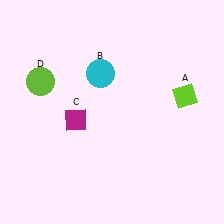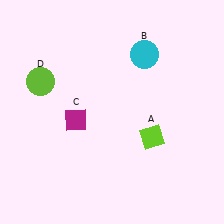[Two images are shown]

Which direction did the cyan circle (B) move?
The cyan circle (B) moved right.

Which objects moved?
The objects that moved are: the lime diamond (A), the cyan circle (B).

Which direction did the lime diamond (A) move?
The lime diamond (A) moved down.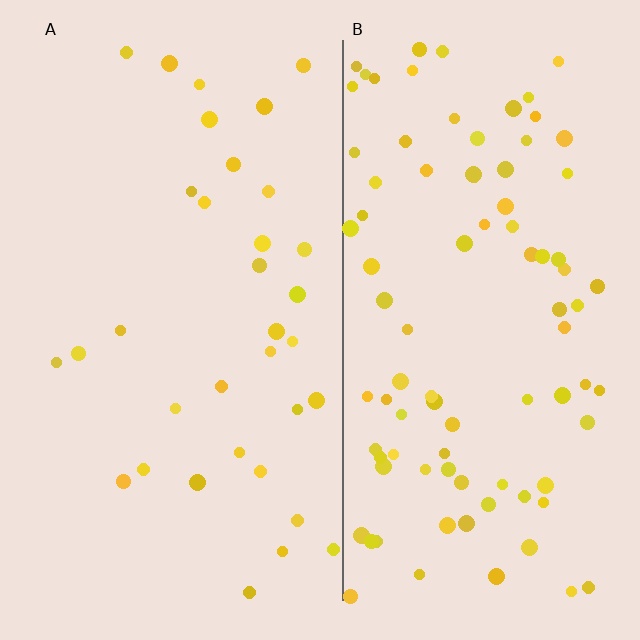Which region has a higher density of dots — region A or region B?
B (the right).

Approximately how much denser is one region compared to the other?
Approximately 2.7× — region B over region A.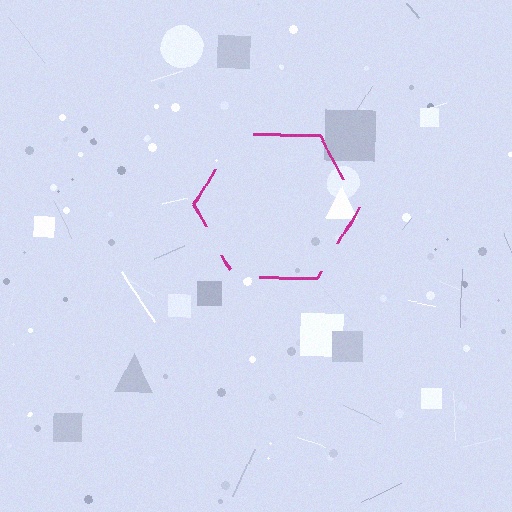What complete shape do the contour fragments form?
The contour fragments form a hexagon.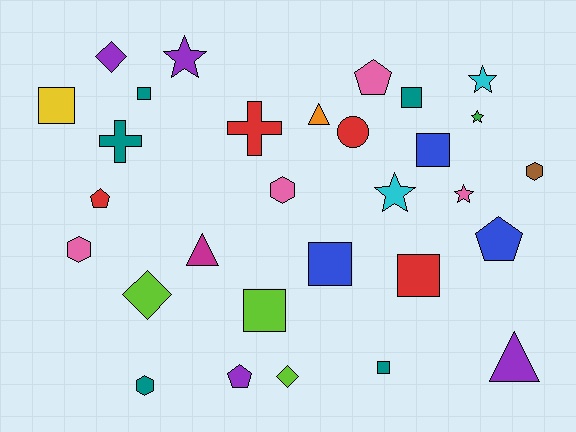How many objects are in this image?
There are 30 objects.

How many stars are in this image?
There are 5 stars.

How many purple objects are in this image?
There are 4 purple objects.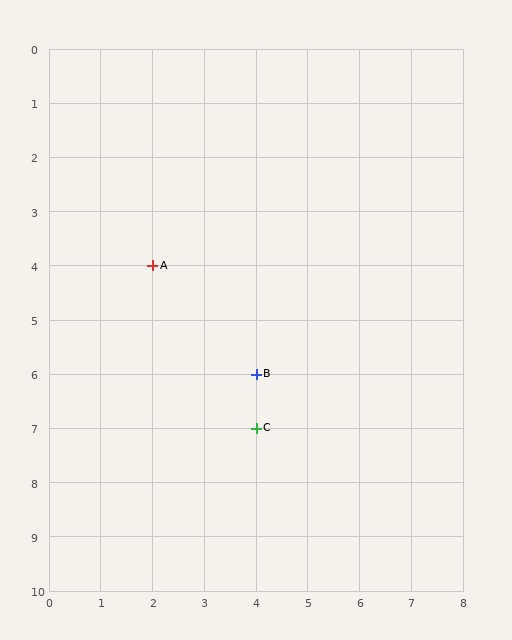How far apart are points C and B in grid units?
Points C and B are 1 row apart.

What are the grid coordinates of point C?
Point C is at grid coordinates (4, 7).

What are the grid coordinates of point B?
Point B is at grid coordinates (4, 6).